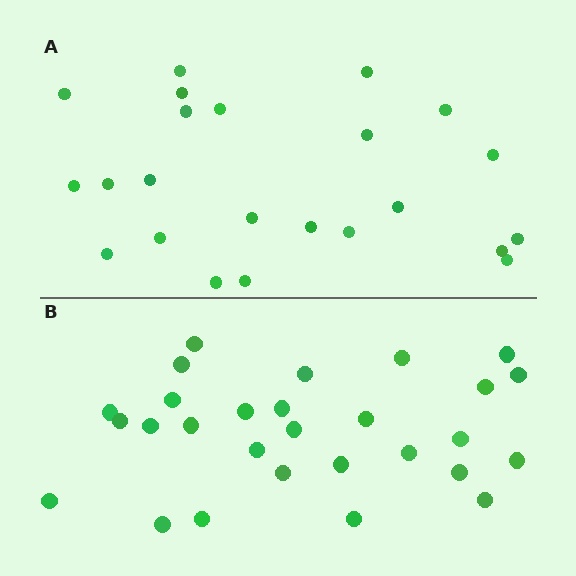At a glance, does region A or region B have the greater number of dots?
Region B (the bottom region) has more dots.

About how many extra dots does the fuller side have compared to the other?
Region B has about 5 more dots than region A.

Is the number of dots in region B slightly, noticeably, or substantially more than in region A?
Region B has only slightly more — the two regions are fairly close. The ratio is roughly 1.2 to 1.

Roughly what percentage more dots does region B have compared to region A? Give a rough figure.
About 20% more.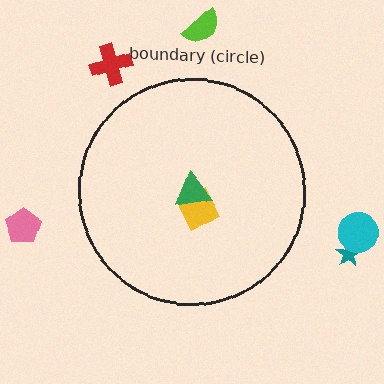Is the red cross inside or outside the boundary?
Outside.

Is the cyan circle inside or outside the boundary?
Outside.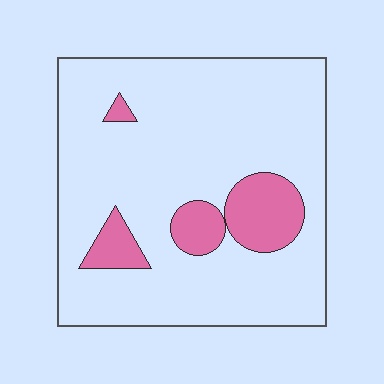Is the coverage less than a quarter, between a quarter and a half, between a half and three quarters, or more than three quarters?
Less than a quarter.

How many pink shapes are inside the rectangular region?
4.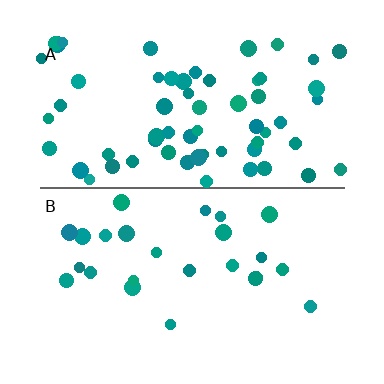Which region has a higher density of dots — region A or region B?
A (the top).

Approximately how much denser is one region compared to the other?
Approximately 2.5× — region A over region B.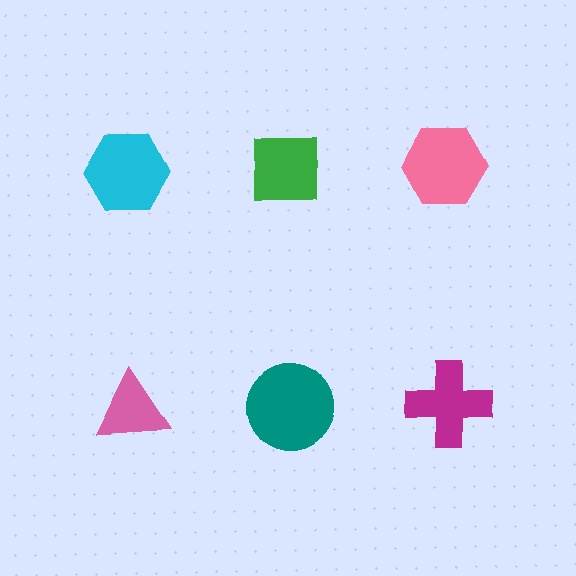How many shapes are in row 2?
3 shapes.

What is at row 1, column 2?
A green square.